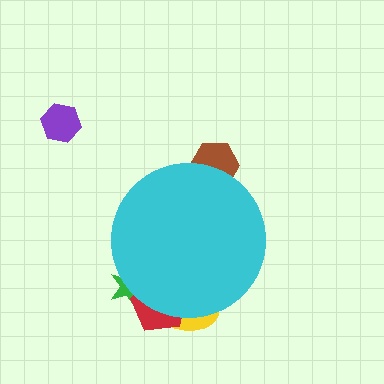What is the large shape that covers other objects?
A cyan circle.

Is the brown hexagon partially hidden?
Yes, the brown hexagon is partially hidden behind the cyan circle.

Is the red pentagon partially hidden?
Yes, the red pentagon is partially hidden behind the cyan circle.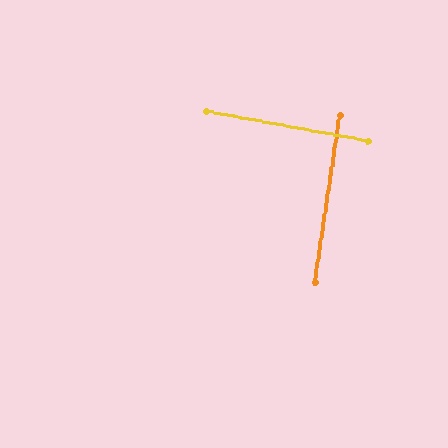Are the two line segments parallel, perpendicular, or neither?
Perpendicular — they meet at approximately 88°.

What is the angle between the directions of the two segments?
Approximately 88 degrees.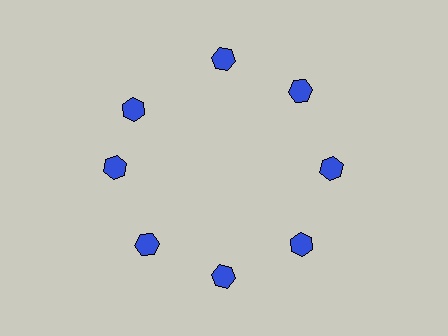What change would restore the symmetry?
The symmetry would be restored by rotating it back into even spacing with its neighbors so that all 8 hexagons sit at equal angles and equal distance from the center.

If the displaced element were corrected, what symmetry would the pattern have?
It would have 8-fold rotational symmetry — the pattern would map onto itself every 45 degrees.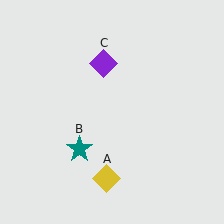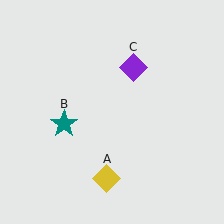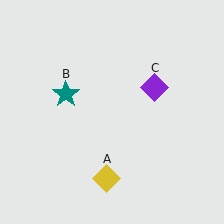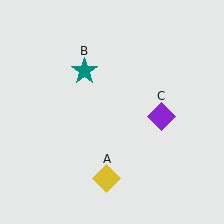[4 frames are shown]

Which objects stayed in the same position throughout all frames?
Yellow diamond (object A) remained stationary.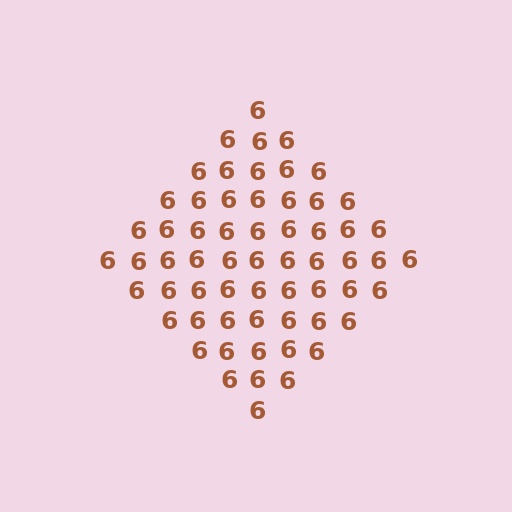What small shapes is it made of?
It is made of small digit 6's.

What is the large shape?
The large shape is a diamond.